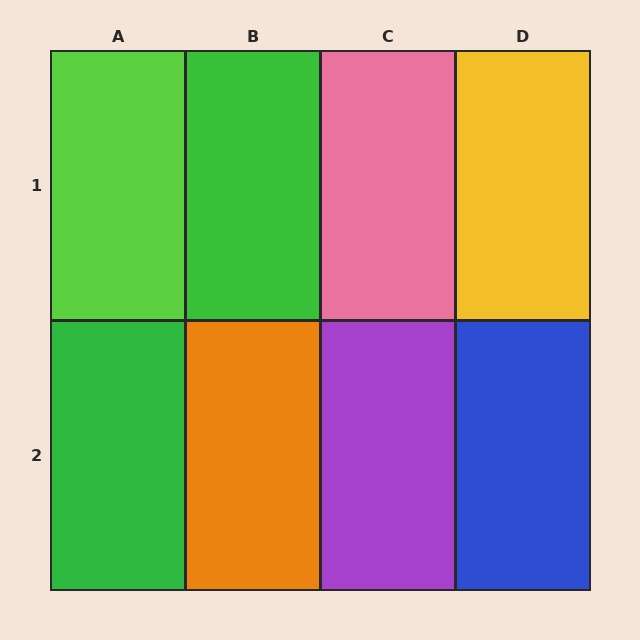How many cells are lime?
1 cell is lime.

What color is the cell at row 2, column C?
Purple.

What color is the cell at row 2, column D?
Blue.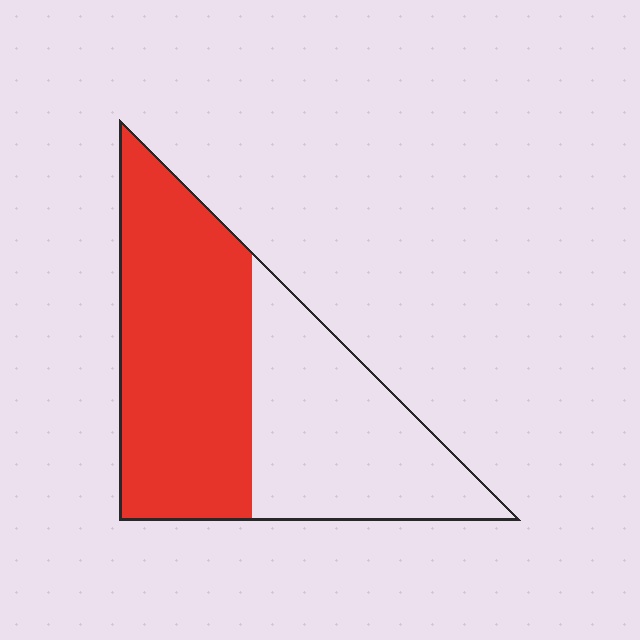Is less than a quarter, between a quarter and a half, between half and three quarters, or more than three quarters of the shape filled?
Between half and three quarters.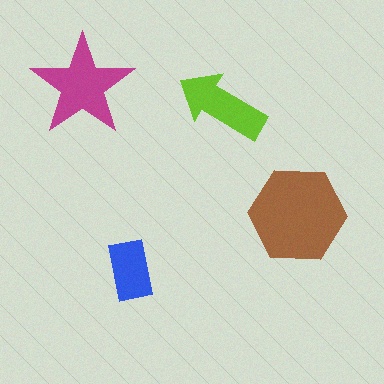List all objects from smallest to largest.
The blue rectangle, the lime arrow, the magenta star, the brown hexagon.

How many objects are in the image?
There are 4 objects in the image.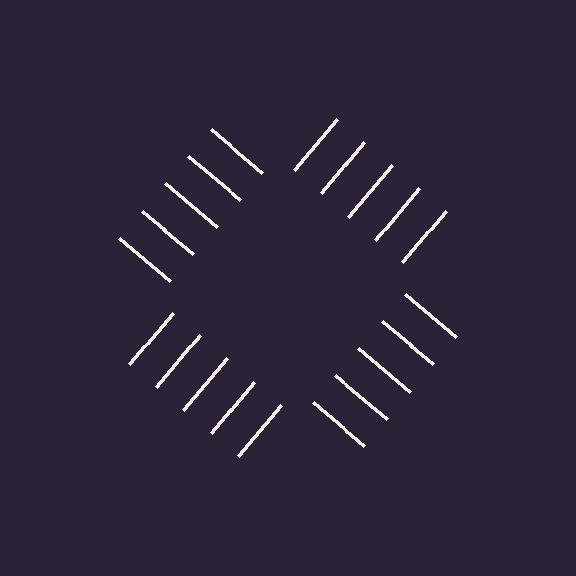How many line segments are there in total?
20 — 5 along each of the 4 edges.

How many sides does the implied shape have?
4 sides — the line-ends trace a square.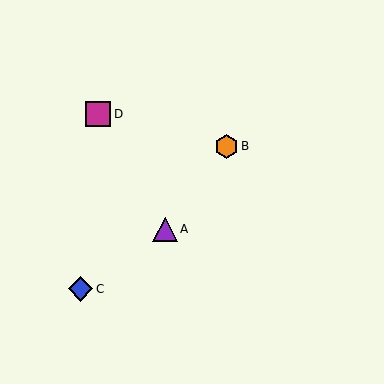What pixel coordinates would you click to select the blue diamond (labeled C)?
Click at (80, 289) to select the blue diamond C.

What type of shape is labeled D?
Shape D is a magenta square.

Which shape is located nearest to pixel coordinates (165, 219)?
The purple triangle (labeled A) at (165, 229) is nearest to that location.